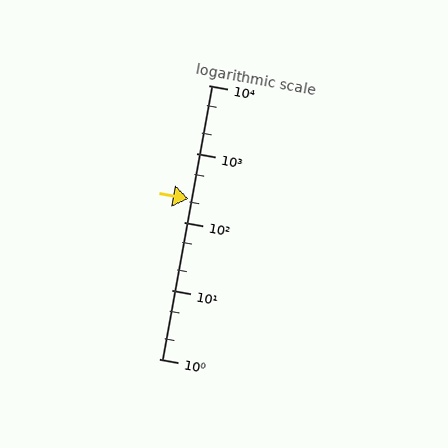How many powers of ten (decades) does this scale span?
The scale spans 4 decades, from 1 to 10000.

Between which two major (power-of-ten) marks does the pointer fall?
The pointer is between 100 and 1000.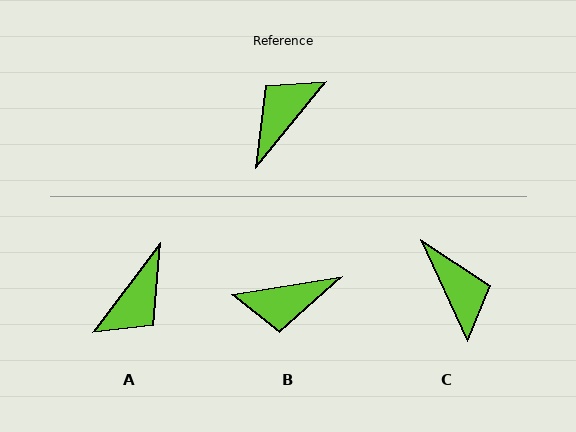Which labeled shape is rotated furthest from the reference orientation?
A, about 177 degrees away.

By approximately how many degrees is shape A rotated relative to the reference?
Approximately 177 degrees clockwise.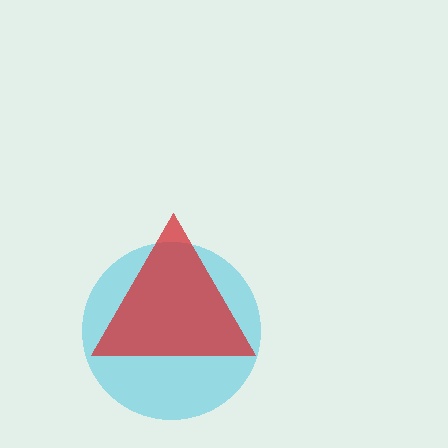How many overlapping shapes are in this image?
There are 2 overlapping shapes in the image.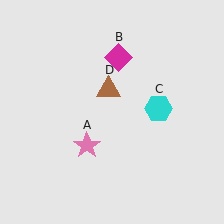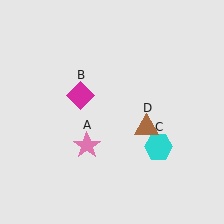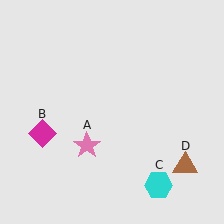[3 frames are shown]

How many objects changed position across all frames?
3 objects changed position: magenta diamond (object B), cyan hexagon (object C), brown triangle (object D).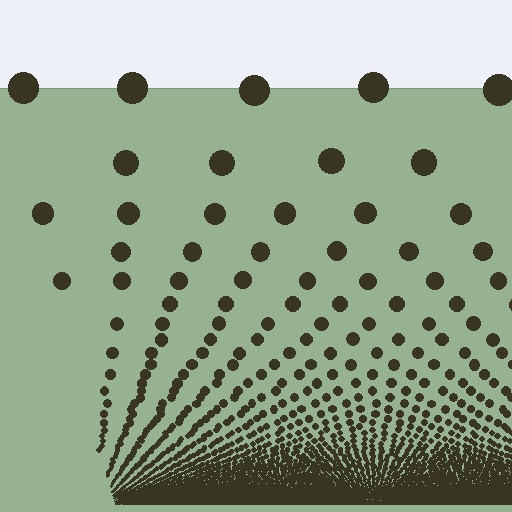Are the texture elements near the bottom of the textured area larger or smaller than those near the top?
Smaller. The gradient is inverted — elements near the bottom are smaller and denser.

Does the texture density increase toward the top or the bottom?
Density increases toward the bottom.